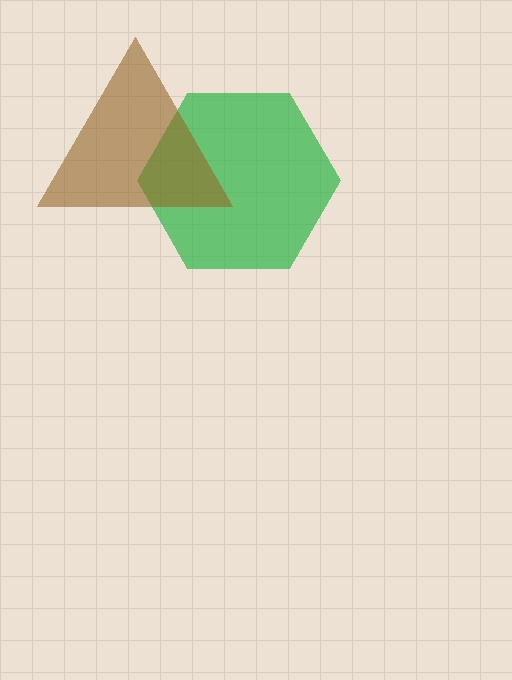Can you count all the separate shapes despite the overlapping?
Yes, there are 2 separate shapes.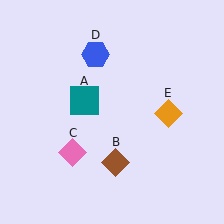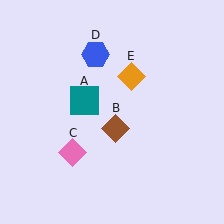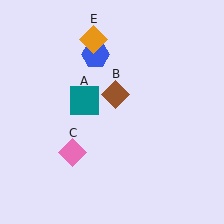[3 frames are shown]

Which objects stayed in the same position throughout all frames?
Teal square (object A) and pink diamond (object C) and blue hexagon (object D) remained stationary.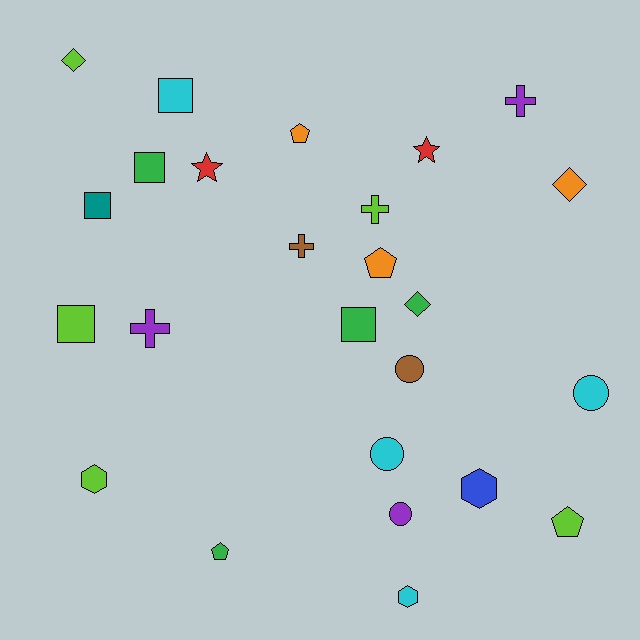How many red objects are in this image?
There are 2 red objects.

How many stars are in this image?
There are 2 stars.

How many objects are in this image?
There are 25 objects.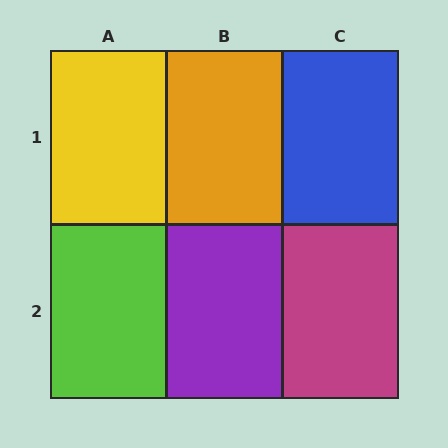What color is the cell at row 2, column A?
Lime.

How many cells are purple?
1 cell is purple.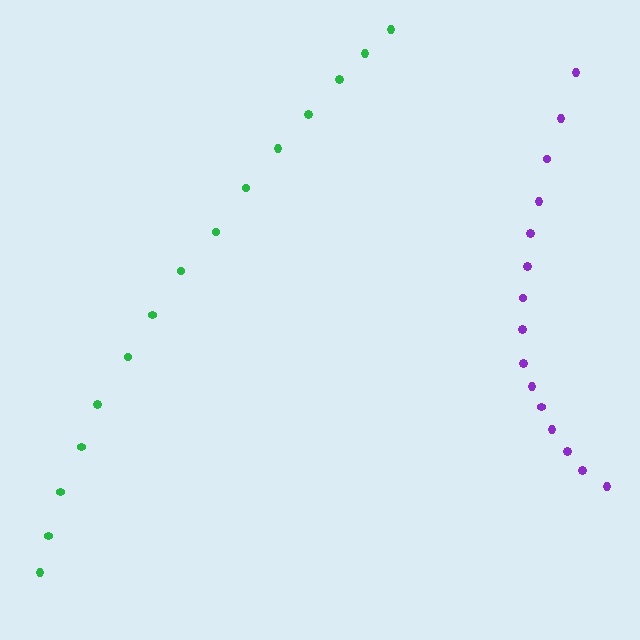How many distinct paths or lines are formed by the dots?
There are 2 distinct paths.